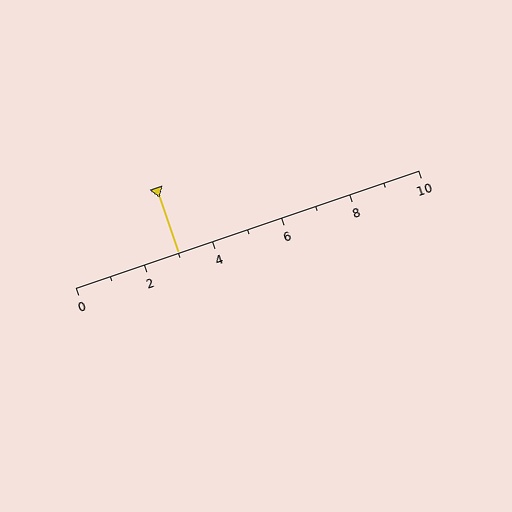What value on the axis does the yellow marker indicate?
The marker indicates approximately 3.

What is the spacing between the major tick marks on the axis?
The major ticks are spaced 2 apart.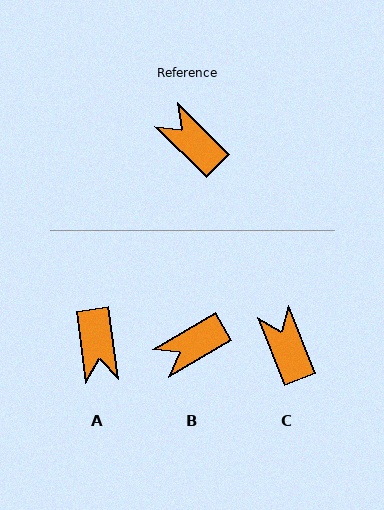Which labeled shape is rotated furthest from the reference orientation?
A, about 142 degrees away.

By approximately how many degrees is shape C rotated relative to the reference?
Approximately 24 degrees clockwise.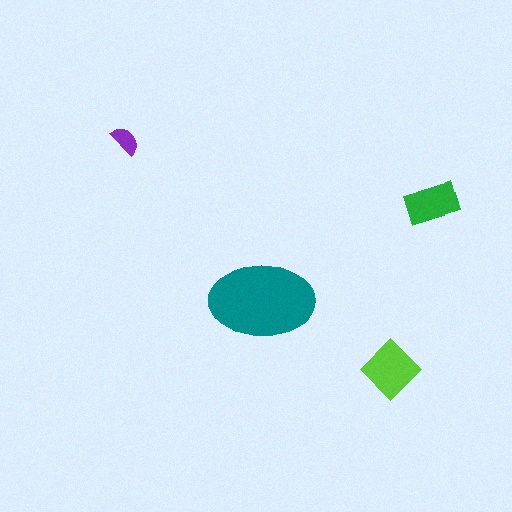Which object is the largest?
The teal ellipse.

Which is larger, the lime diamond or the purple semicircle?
The lime diamond.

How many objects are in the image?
There are 4 objects in the image.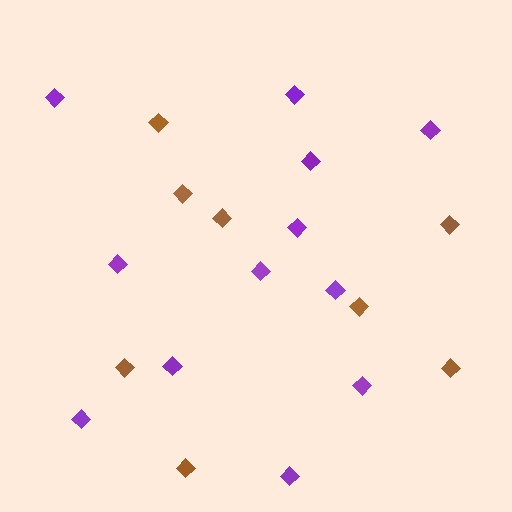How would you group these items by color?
There are 2 groups: one group of purple diamonds (12) and one group of brown diamonds (8).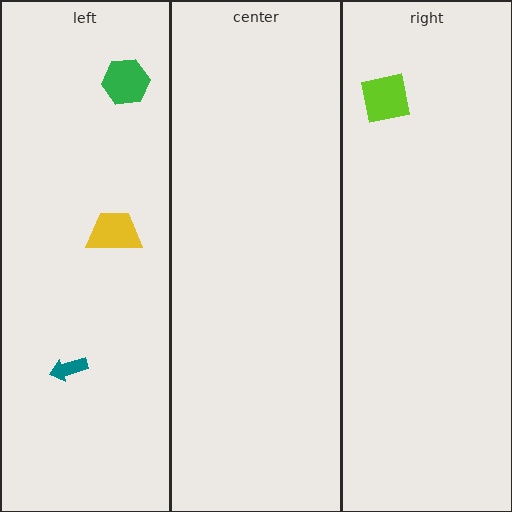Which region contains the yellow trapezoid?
The left region.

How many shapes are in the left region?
3.